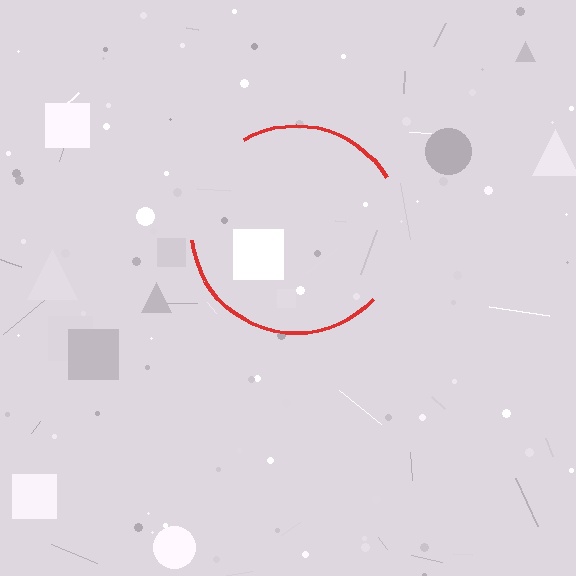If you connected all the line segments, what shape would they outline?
They would outline a circle.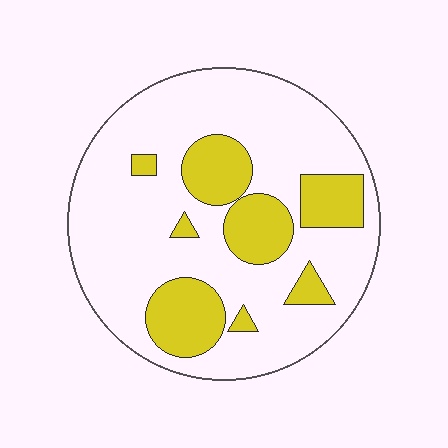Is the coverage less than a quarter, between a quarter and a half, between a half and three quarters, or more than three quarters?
Less than a quarter.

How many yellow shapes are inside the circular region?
8.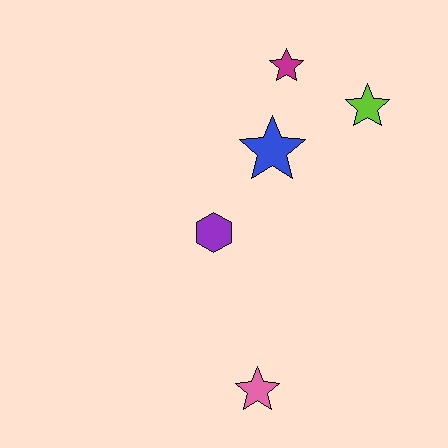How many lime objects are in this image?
There is 1 lime object.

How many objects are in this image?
There are 5 objects.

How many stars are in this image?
There are 4 stars.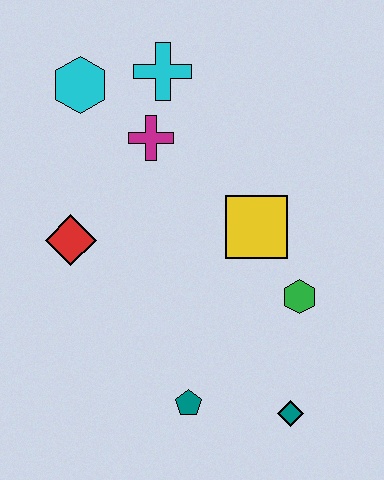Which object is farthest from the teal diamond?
The cyan hexagon is farthest from the teal diamond.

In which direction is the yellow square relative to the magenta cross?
The yellow square is to the right of the magenta cross.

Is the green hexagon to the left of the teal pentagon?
No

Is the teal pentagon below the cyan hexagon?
Yes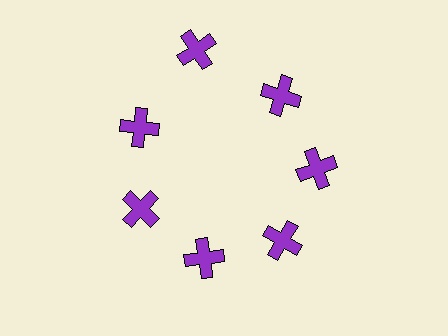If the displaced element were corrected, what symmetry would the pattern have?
It would have 7-fold rotational symmetry — the pattern would map onto itself every 51 degrees.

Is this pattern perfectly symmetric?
No. The 7 purple crosses are arranged in a ring, but one element near the 12 o'clock position is pushed outward from the center, breaking the 7-fold rotational symmetry.